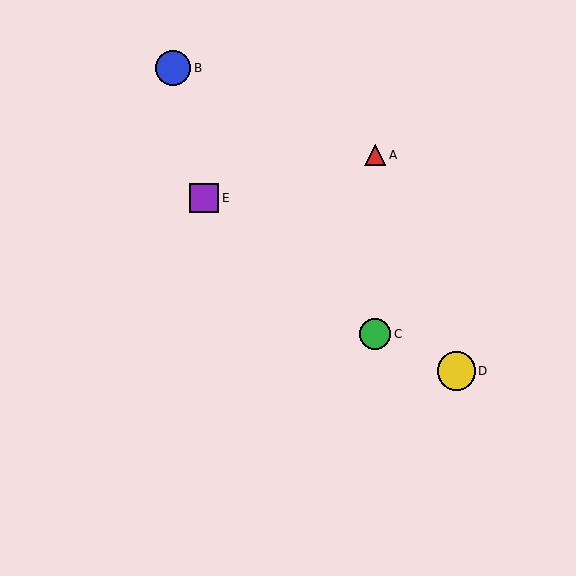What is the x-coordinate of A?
Object A is at x≈375.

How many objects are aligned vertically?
2 objects (A, C) are aligned vertically.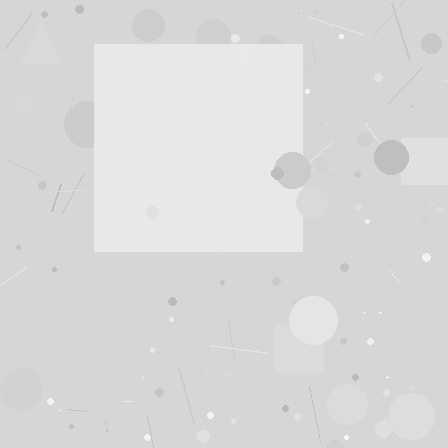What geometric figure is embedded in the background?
A square is embedded in the background.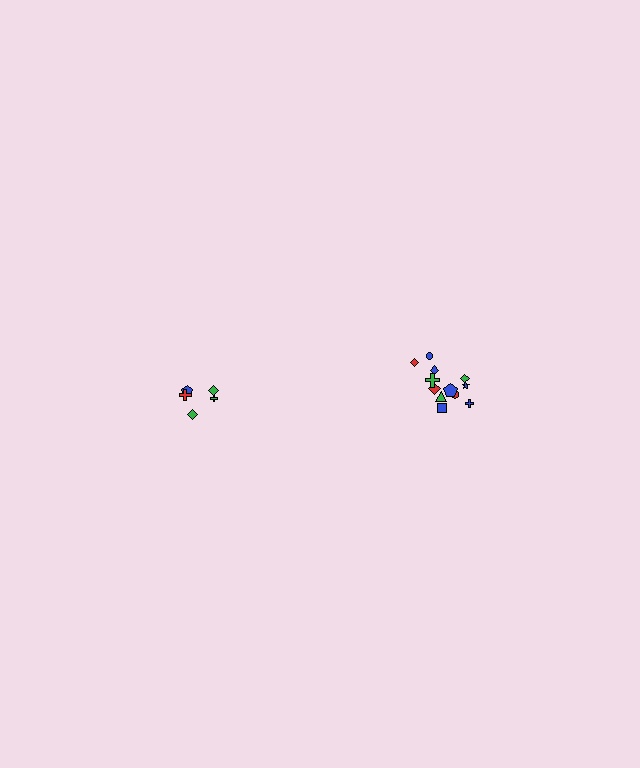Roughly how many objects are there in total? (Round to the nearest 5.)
Roughly 15 objects in total.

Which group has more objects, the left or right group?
The right group.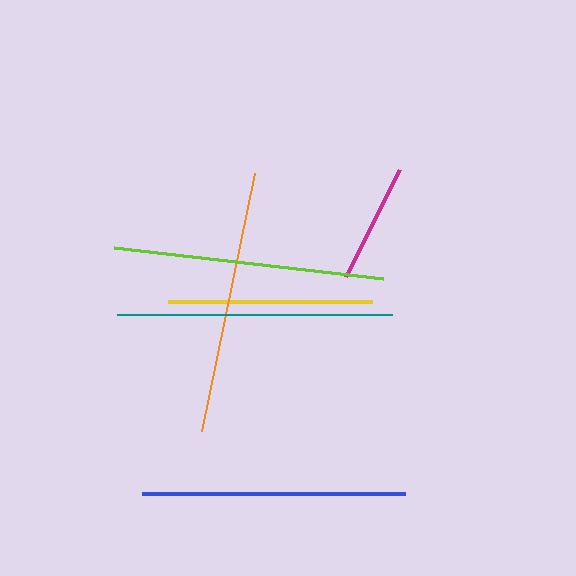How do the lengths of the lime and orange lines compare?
The lime and orange lines are approximately the same length.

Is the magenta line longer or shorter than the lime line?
The lime line is longer than the magenta line.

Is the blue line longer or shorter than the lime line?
The lime line is longer than the blue line.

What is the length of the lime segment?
The lime segment is approximately 271 pixels long.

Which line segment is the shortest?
The magenta line is the shortest at approximately 119 pixels.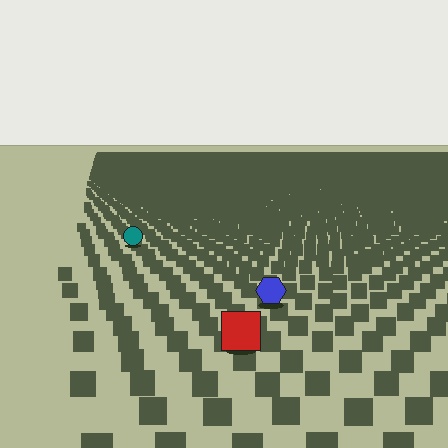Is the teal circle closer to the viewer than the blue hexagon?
No. The blue hexagon is closer — you can tell from the texture gradient: the ground texture is coarser near it.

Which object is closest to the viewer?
The red square is closest. The texture marks near it are larger and more spread out.